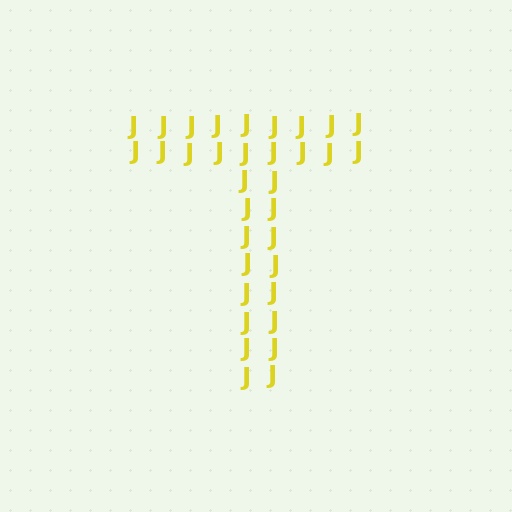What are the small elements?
The small elements are letter J's.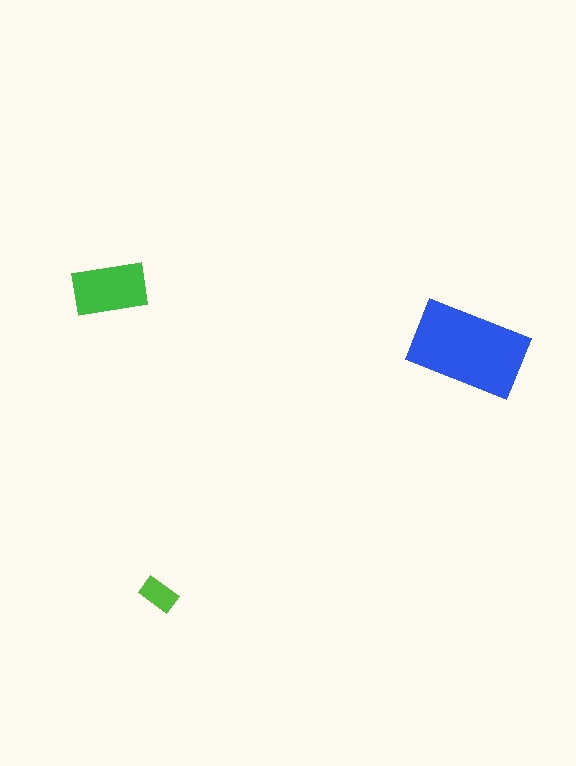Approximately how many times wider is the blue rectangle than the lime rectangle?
About 3 times wider.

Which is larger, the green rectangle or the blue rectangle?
The blue one.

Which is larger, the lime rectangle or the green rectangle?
The green one.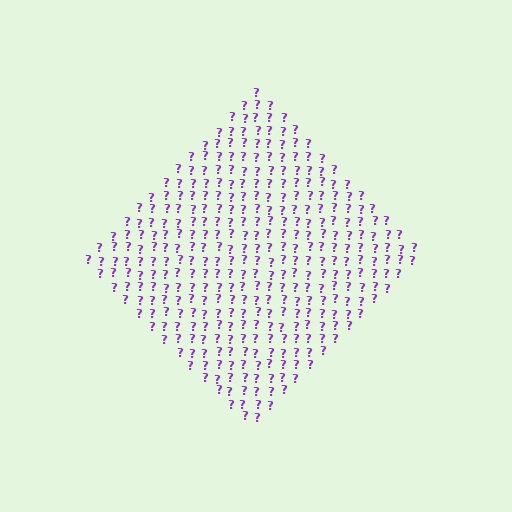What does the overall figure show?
The overall figure shows a diamond.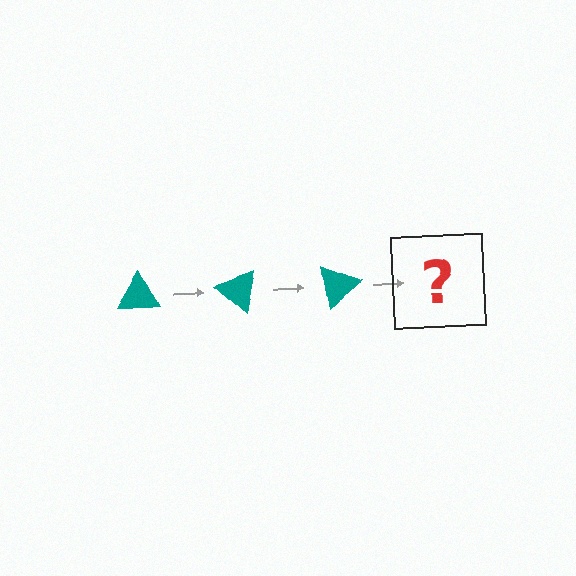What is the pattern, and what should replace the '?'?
The pattern is that the triangle rotates 40 degrees each step. The '?' should be a teal triangle rotated 120 degrees.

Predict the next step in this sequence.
The next step is a teal triangle rotated 120 degrees.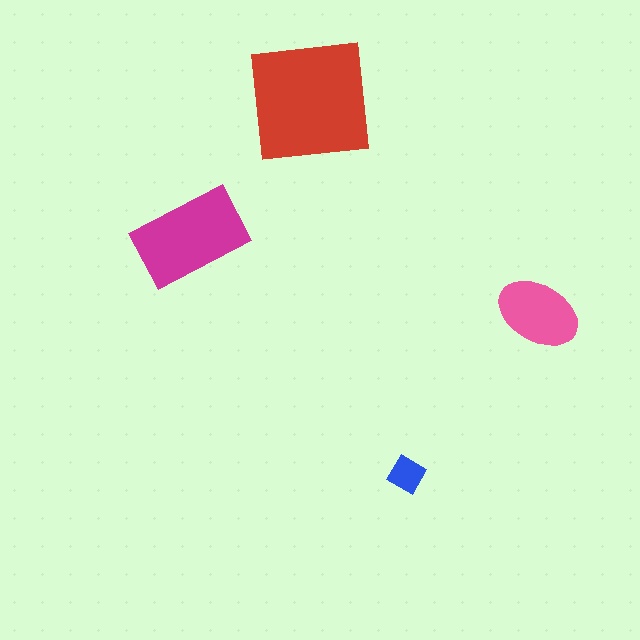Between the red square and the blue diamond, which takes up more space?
The red square.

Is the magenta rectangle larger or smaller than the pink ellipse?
Larger.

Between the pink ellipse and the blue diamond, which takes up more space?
The pink ellipse.